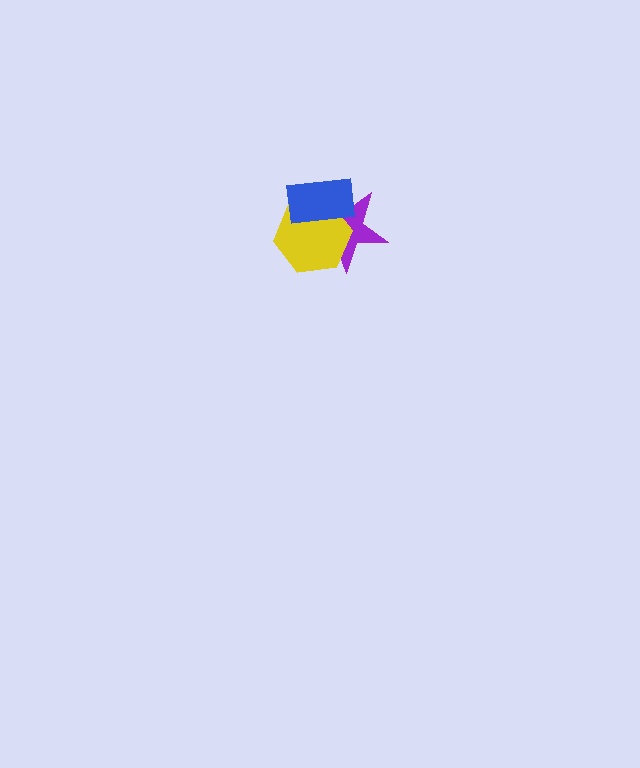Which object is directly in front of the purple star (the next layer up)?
The yellow hexagon is directly in front of the purple star.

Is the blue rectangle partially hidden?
No, no other shape covers it.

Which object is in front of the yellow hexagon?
The blue rectangle is in front of the yellow hexagon.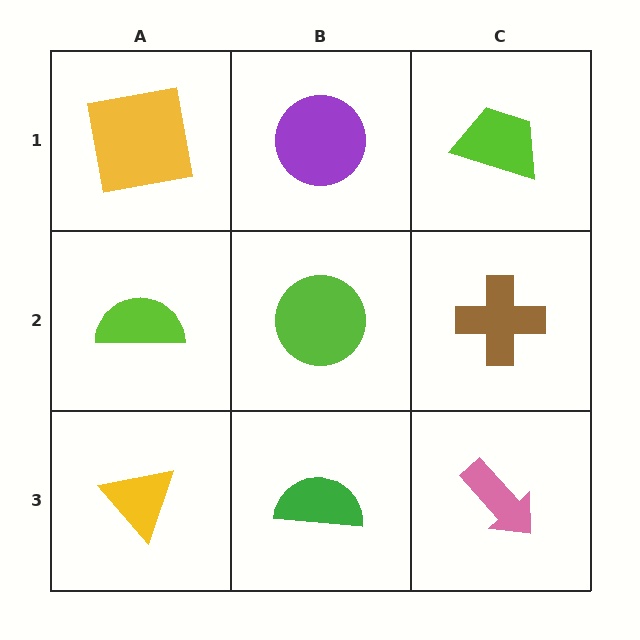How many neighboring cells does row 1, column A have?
2.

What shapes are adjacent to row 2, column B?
A purple circle (row 1, column B), a green semicircle (row 3, column B), a lime semicircle (row 2, column A), a brown cross (row 2, column C).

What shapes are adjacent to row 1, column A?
A lime semicircle (row 2, column A), a purple circle (row 1, column B).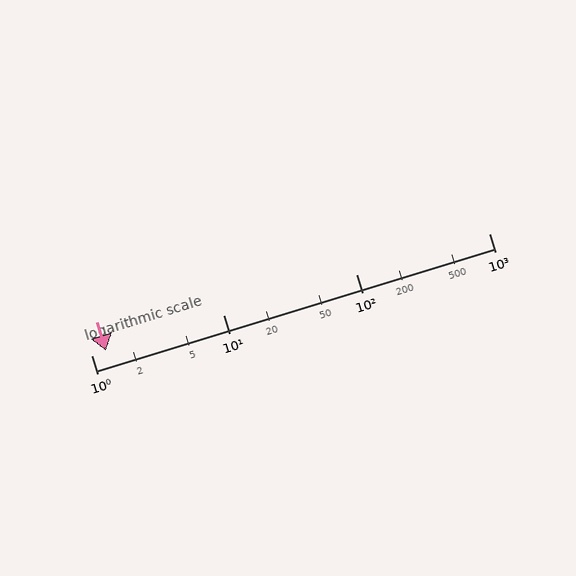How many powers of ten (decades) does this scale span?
The scale spans 3 decades, from 1 to 1000.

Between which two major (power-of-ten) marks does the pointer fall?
The pointer is between 1 and 10.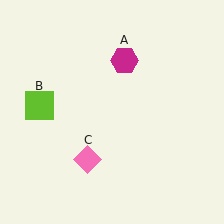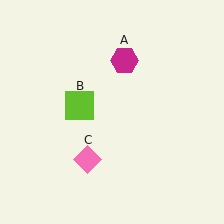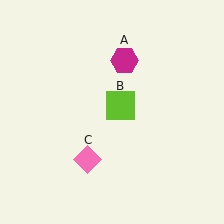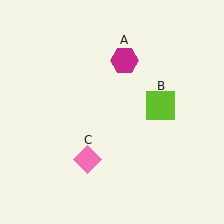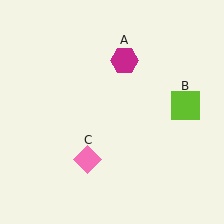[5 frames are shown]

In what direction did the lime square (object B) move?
The lime square (object B) moved right.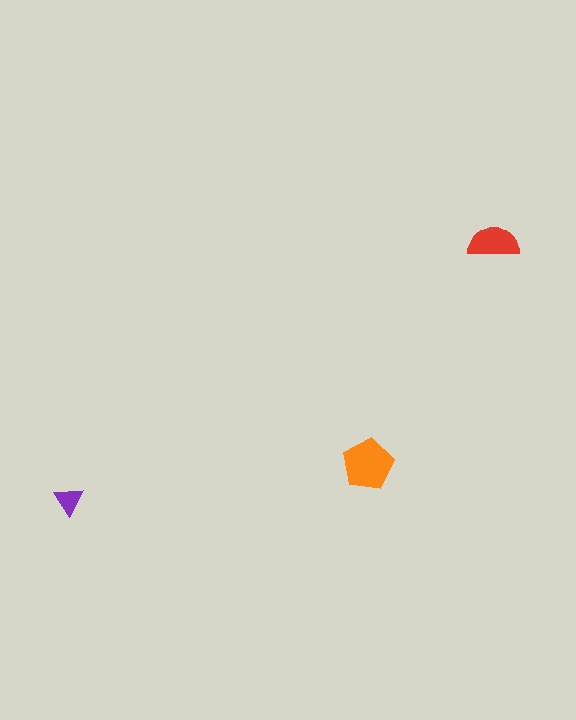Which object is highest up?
The red semicircle is topmost.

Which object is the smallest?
The purple triangle.